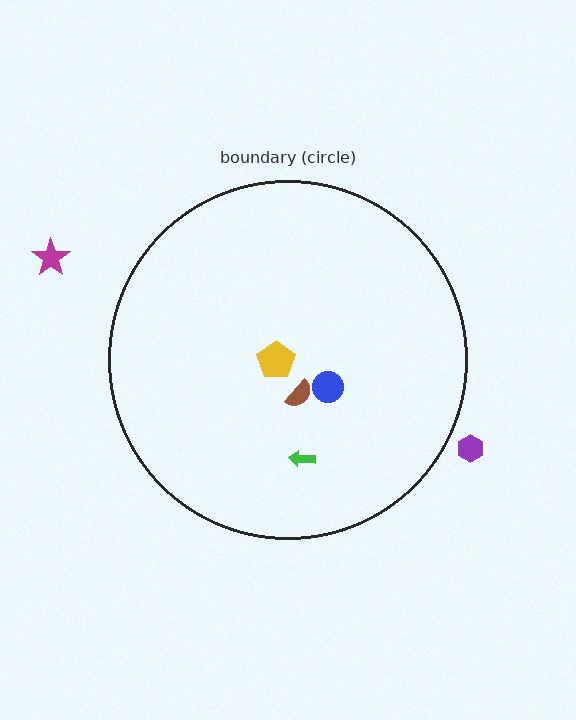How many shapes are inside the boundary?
4 inside, 2 outside.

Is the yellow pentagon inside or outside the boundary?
Inside.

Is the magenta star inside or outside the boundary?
Outside.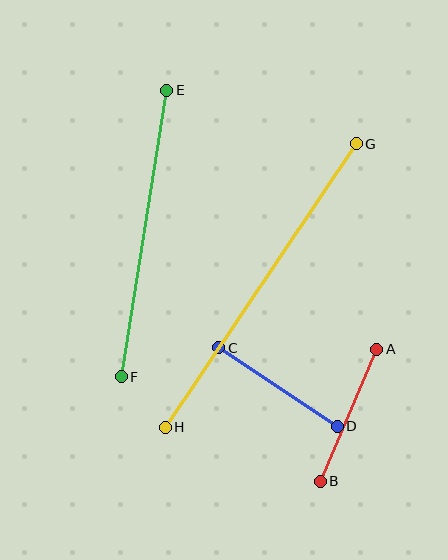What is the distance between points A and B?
The distance is approximately 144 pixels.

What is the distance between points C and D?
The distance is approximately 142 pixels.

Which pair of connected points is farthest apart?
Points G and H are farthest apart.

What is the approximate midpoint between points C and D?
The midpoint is at approximately (278, 387) pixels.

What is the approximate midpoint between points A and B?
The midpoint is at approximately (348, 415) pixels.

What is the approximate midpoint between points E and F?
The midpoint is at approximately (144, 234) pixels.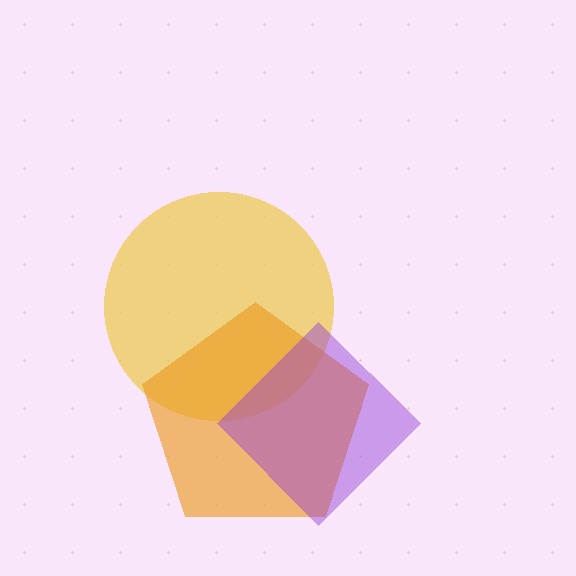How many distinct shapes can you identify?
There are 3 distinct shapes: a yellow circle, an orange pentagon, a purple diamond.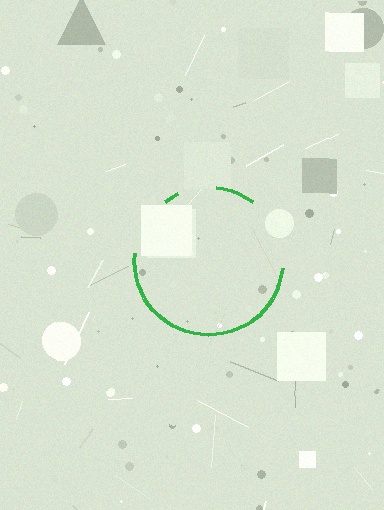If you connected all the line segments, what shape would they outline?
They would outline a circle.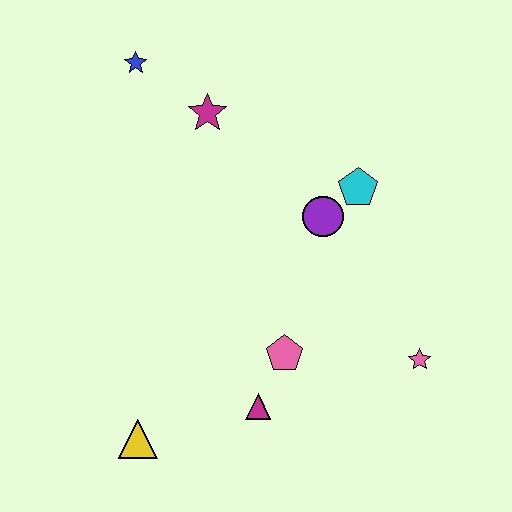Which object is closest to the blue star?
The magenta star is closest to the blue star.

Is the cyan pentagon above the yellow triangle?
Yes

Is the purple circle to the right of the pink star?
No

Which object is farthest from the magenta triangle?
The blue star is farthest from the magenta triangle.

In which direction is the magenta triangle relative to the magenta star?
The magenta triangle is below the magenta star.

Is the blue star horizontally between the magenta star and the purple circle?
No